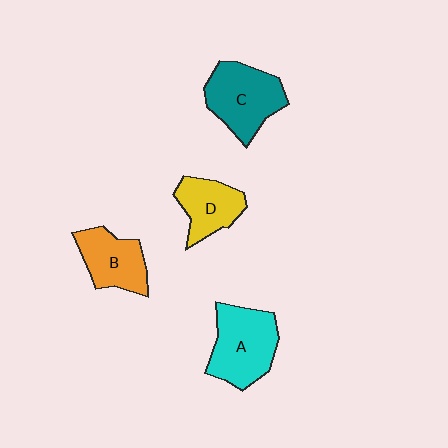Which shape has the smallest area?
Shape D (yellow).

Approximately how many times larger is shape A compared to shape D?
Approximately 1.4 times.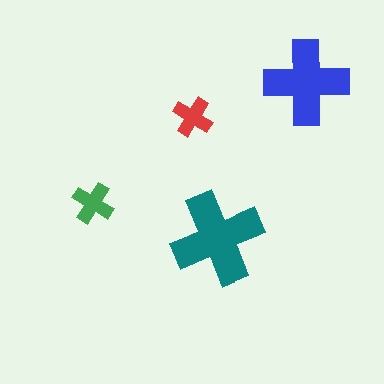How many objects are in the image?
There are 4 objects in the image.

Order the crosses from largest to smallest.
the teal one, the blue one, the green one, the red one.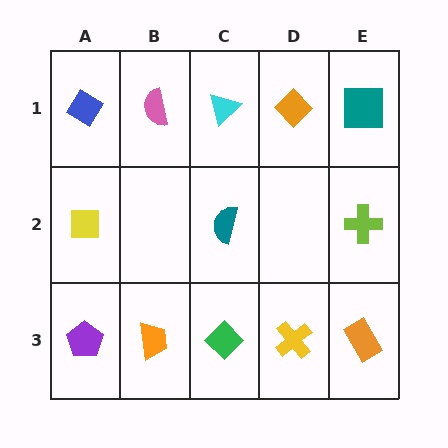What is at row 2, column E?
A lime cross.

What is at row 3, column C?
A green diamond.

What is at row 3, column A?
A purple pentagon.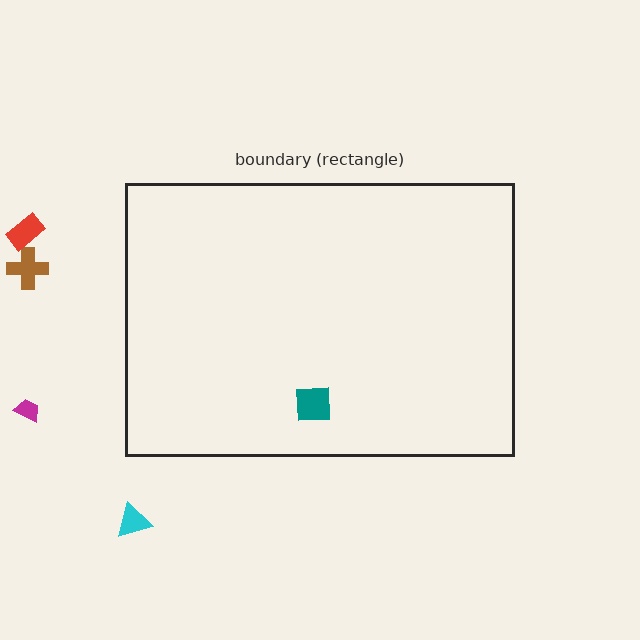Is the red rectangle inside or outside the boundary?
Outside.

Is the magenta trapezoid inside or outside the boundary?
Outside.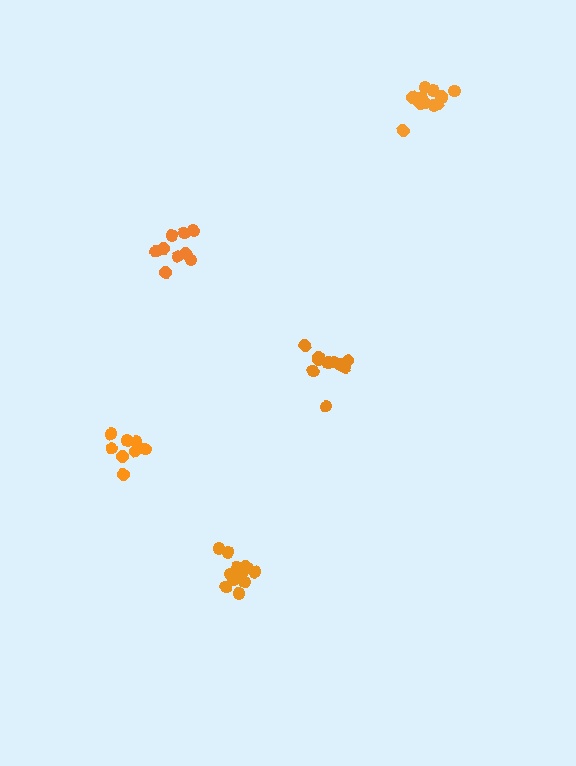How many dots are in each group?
Group 1: 13 dots, Group 2: 8 dots, Group 3: 9 dots, Group 4: 12 dots, Group 5: 12 dots (54 total).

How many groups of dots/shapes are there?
There are 5 groups.